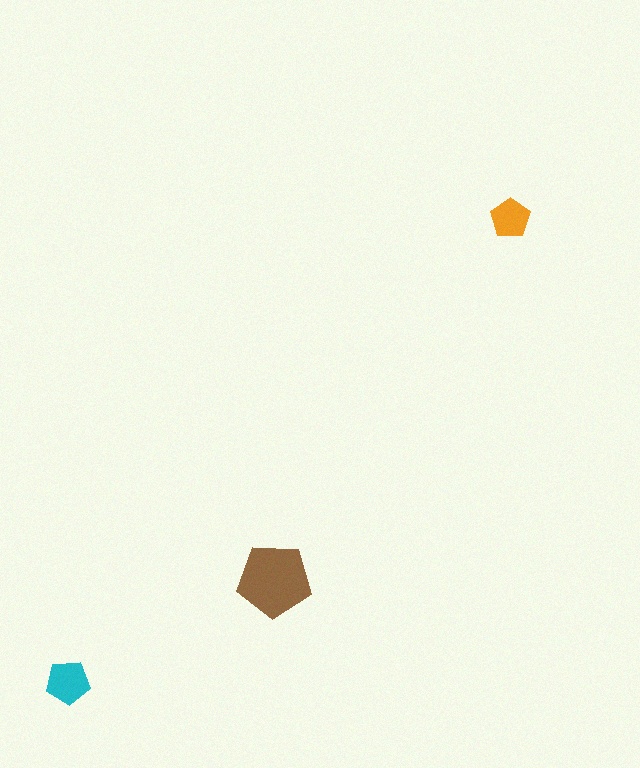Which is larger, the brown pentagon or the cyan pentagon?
The brown one.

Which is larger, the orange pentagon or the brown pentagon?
The brown one.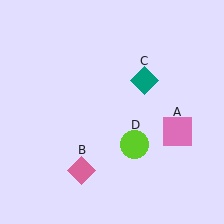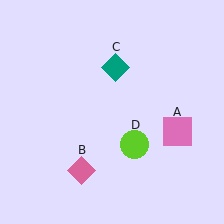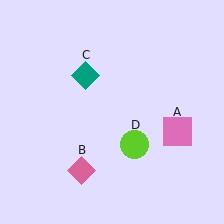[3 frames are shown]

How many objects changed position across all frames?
1 object changed position: teal diamond (object C).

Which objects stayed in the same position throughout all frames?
Pink square (object A) and pink diamond (object B) and lime circle (object D) remained stationary.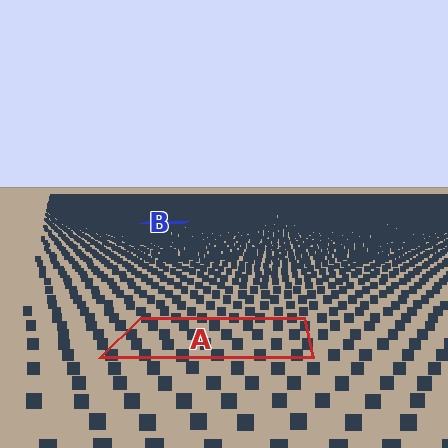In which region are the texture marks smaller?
The texture marks are smaller in region B, because it is farther away.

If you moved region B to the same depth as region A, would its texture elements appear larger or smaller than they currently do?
They would appear larger. At a closer depth, the same texture elements are projected at a bigger on-screen size.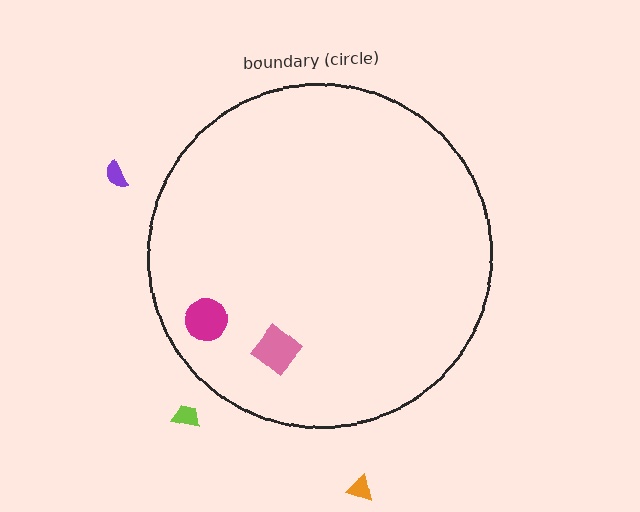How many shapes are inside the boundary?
2 inside, 3 outside.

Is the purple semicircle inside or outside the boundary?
Outside.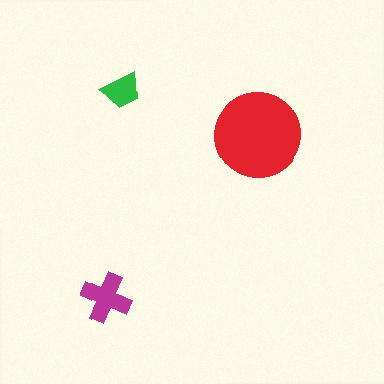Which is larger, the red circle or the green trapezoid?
The red circle.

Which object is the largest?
The red circle.